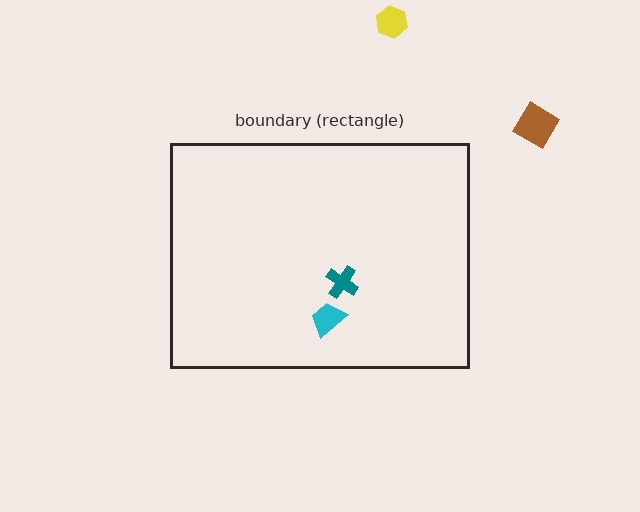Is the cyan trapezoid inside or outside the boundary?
Inside.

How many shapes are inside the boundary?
2 inside, 2 outside.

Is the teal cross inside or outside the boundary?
Inside.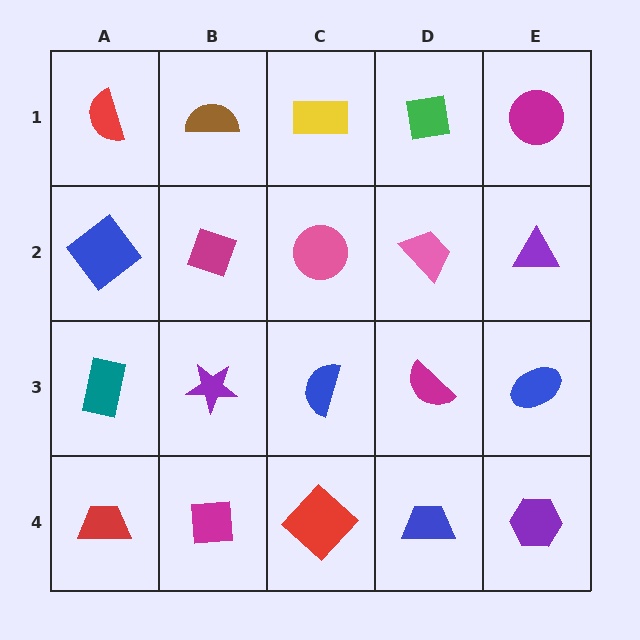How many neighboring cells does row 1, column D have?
3.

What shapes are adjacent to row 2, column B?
A brown semicircle (row 1, column B), a purple star (row 3, column B), a blue diamond (row 2, column A), a pink circle (row 2, column C).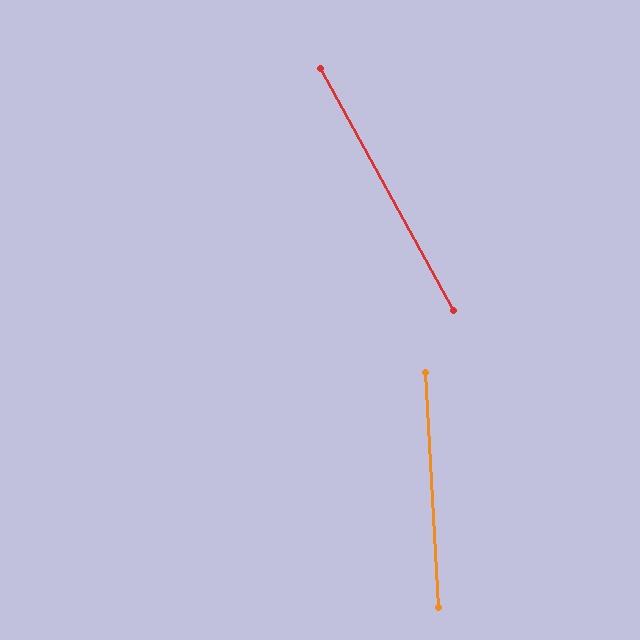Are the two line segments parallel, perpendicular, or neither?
Neither parallel nor perpendicular — they differ by about 25°.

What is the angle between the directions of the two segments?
Approximately 25 degrees.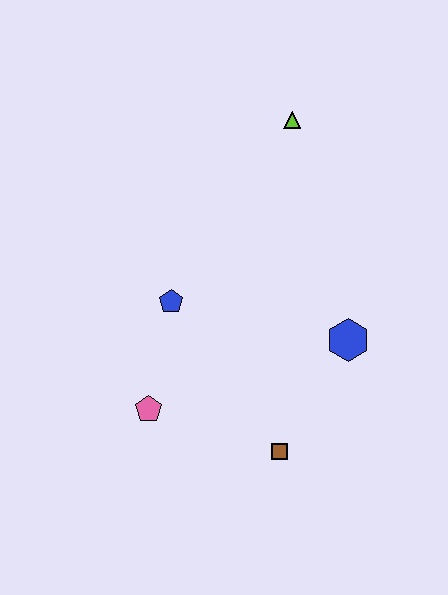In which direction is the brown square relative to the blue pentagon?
The brown square is below the blue pentagon.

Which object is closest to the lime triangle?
The blue pentagon is closest to the lime triangle.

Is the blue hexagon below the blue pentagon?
Yes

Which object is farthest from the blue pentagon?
The lime triangle is farthest from the blue pentagon.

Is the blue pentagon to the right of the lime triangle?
No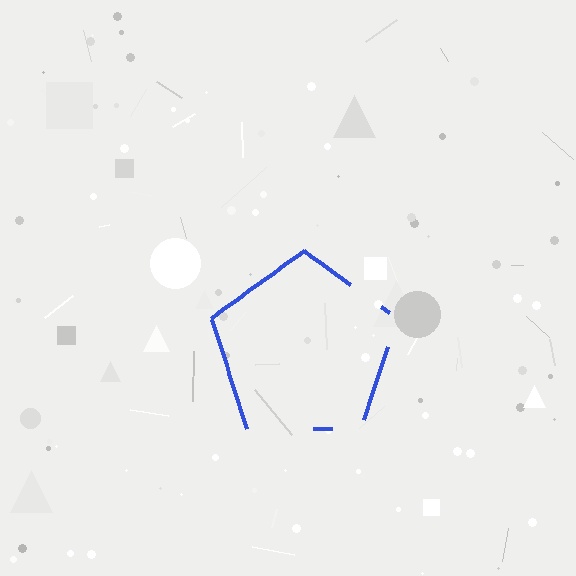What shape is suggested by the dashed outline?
The dashed outline suggests a pentagon.